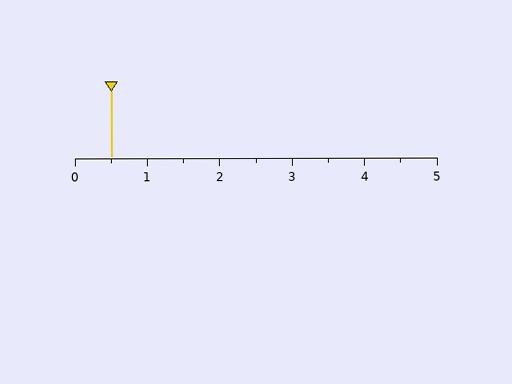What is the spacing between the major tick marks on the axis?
The major ticks are spaced 1 apart.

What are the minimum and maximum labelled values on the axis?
The axis runs from 0 to 5.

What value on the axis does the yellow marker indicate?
The marker indicates approximately 0.5.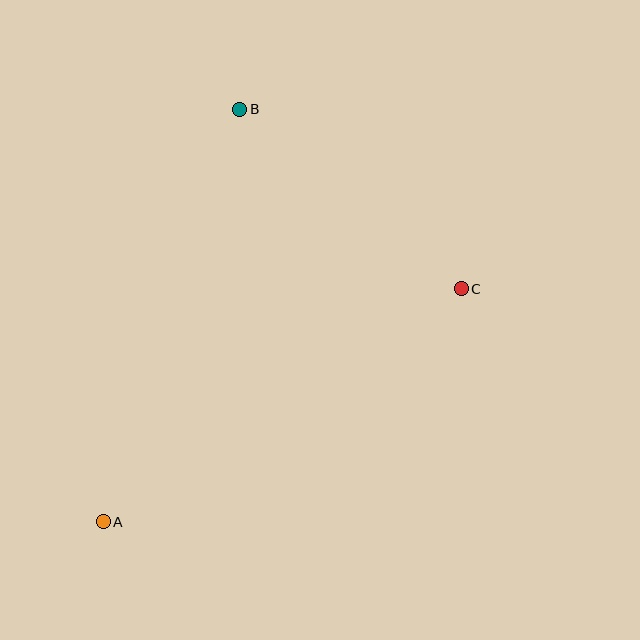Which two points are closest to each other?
Points B and C are closest to each other.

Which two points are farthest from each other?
Points A and B are farthest from each other.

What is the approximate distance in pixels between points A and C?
The distance between A and C is approximately 427 pixels.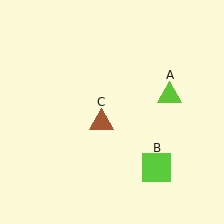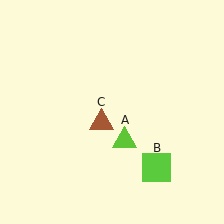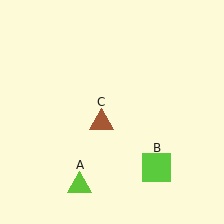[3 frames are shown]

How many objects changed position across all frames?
1 object changed position: lime triangle (object A).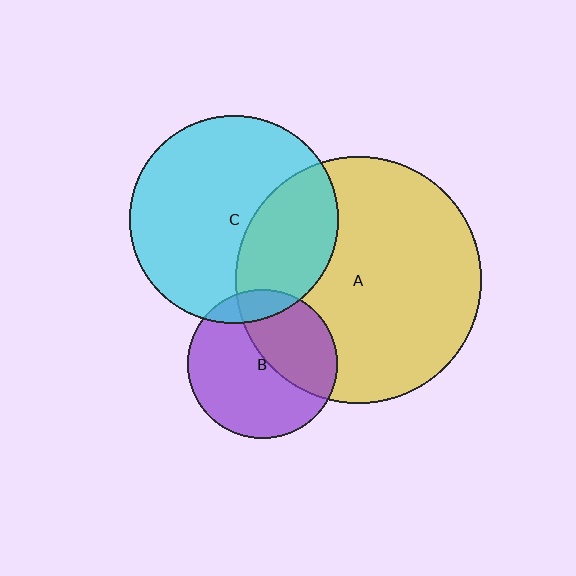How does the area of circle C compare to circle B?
Approximately 1.9 times.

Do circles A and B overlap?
Yes.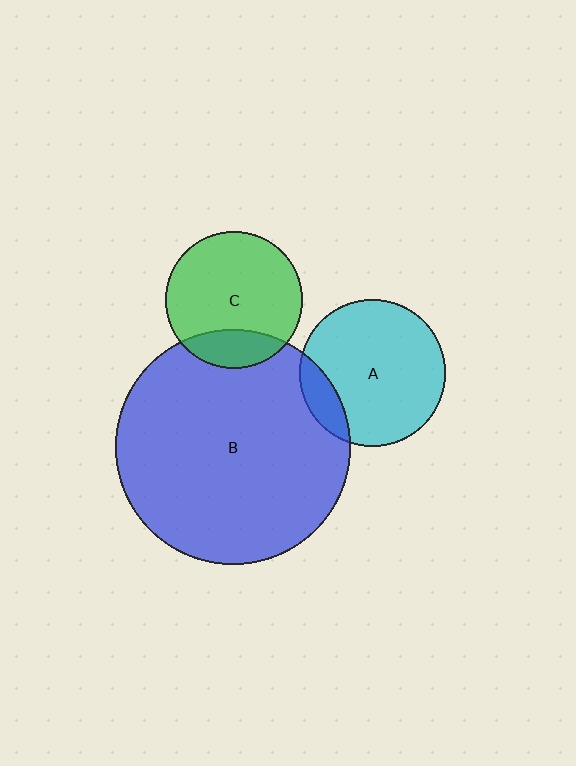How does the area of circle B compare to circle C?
Approximately 2.9 times.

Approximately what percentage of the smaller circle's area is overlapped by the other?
Approximately 20%.